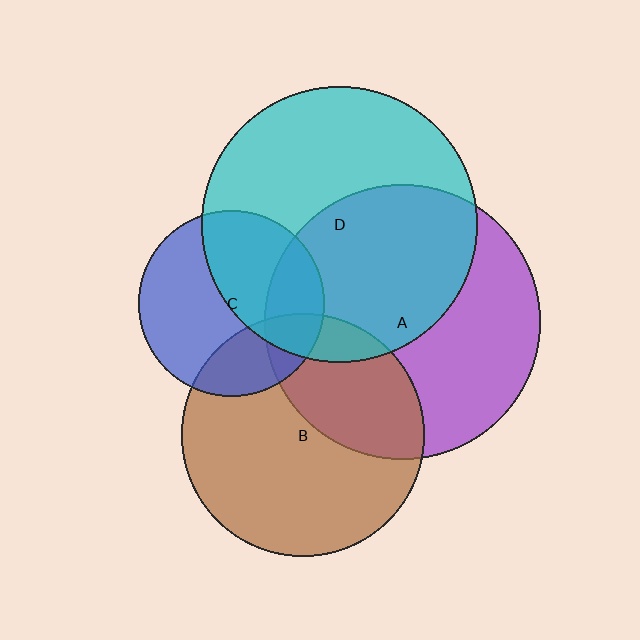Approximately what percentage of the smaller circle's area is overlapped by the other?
Approximately 25%.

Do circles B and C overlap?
Yes.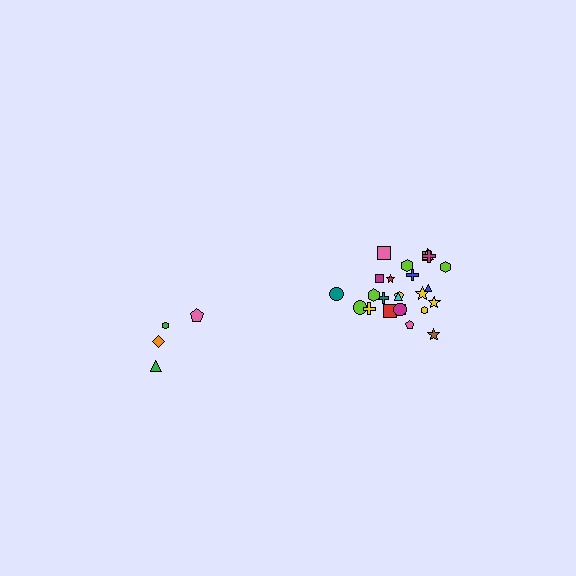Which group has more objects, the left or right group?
The right group.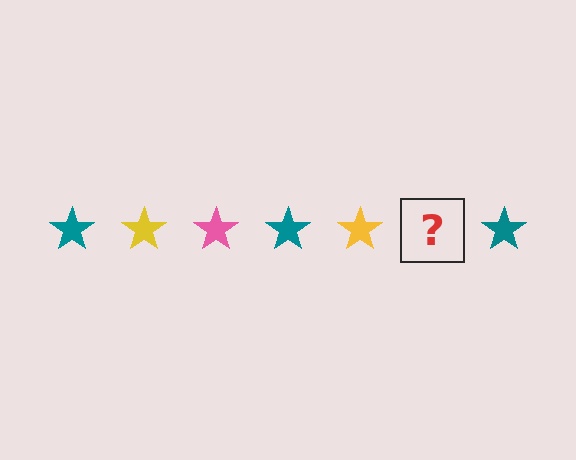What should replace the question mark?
The question mark should be replaced with a pink star.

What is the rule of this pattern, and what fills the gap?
The rule is that the pattern cycles through teal, yellow, pink stars. The gap should be filled with a pink star.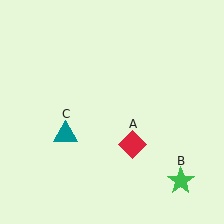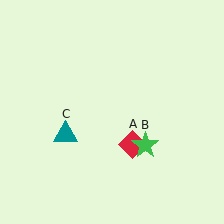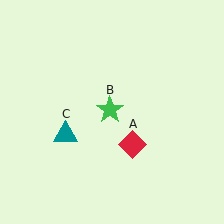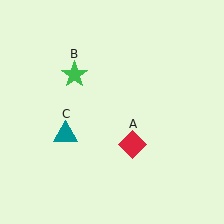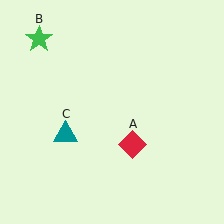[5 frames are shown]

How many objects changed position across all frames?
1 object changed position: green star (object B).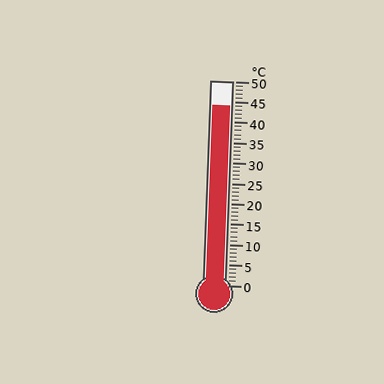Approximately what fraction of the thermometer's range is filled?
The thermometer is filled to approximately 90% of its range.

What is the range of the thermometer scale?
The thermometer scale ranges from 0°C to 50°C.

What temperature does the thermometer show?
The thermometer shows approximately 44°C.